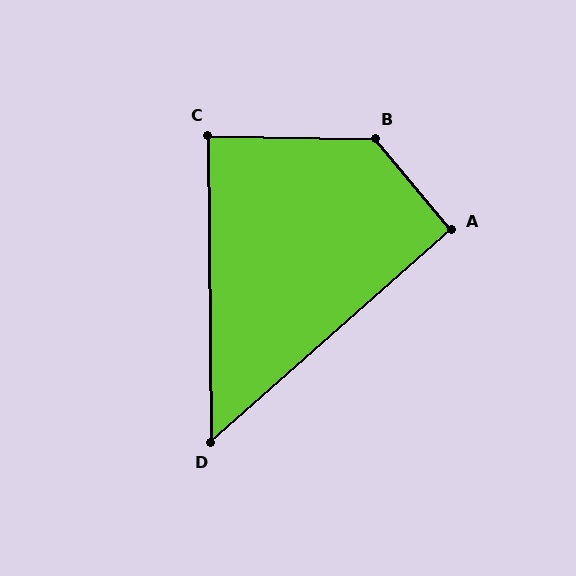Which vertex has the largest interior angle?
B, at approximately 131 degrees.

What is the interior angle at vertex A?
Approximately 92 degrees (approximately right).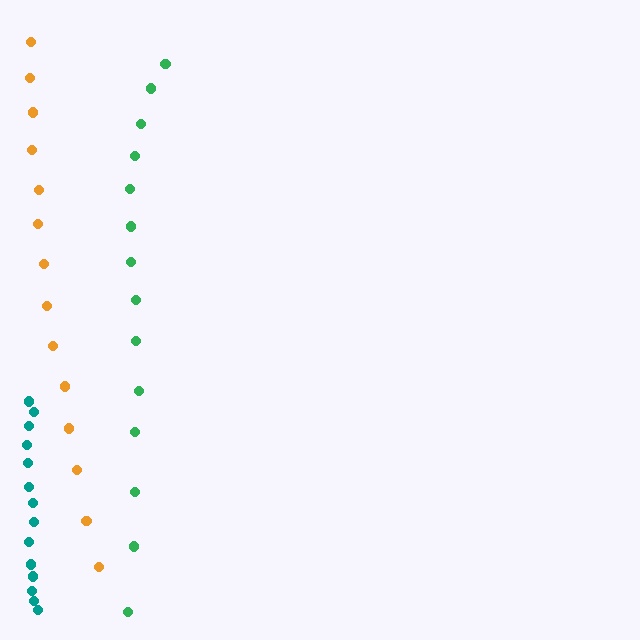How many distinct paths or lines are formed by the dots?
There are 3 distinct paths.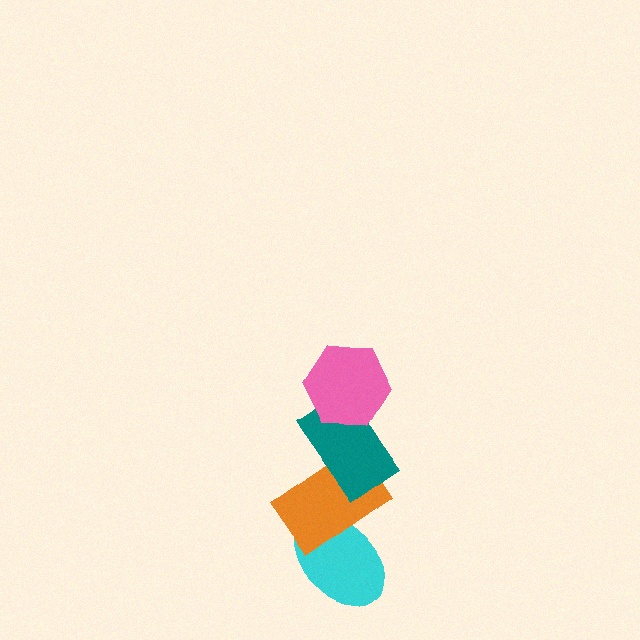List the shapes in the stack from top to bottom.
From top to bottom: the pink hexagon, the teal rectangle, the orange rectangle, the cyan ellipse.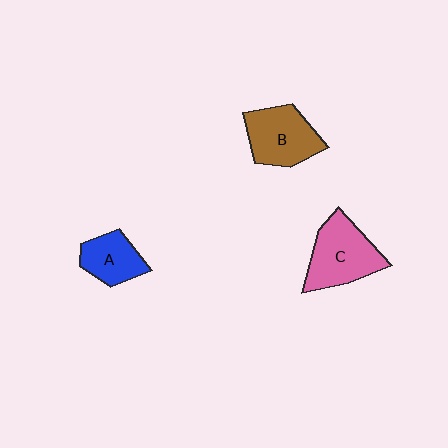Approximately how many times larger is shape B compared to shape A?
Approximately 1.4 times.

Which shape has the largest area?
Shape C (pink).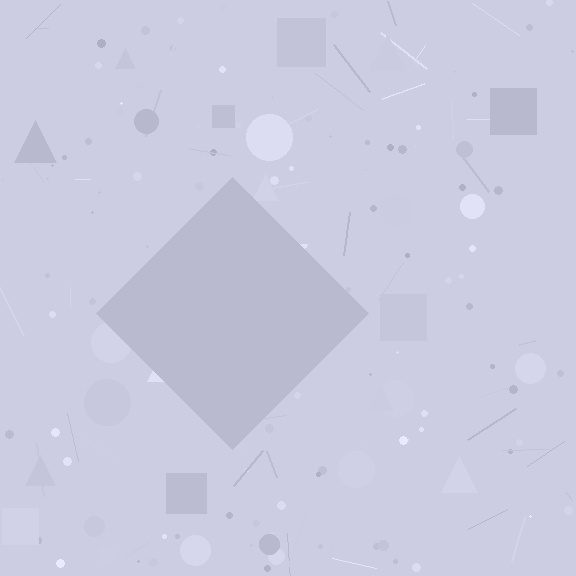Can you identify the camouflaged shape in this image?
The camouflaged shape is a diamond.